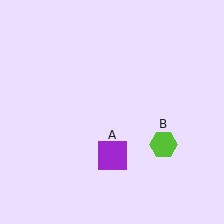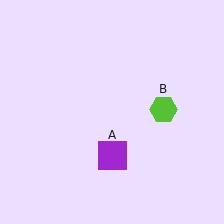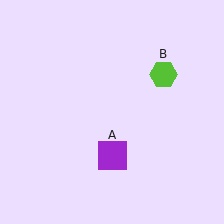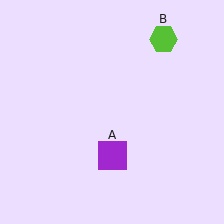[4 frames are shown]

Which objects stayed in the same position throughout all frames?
Purple square (object A) remained stationary.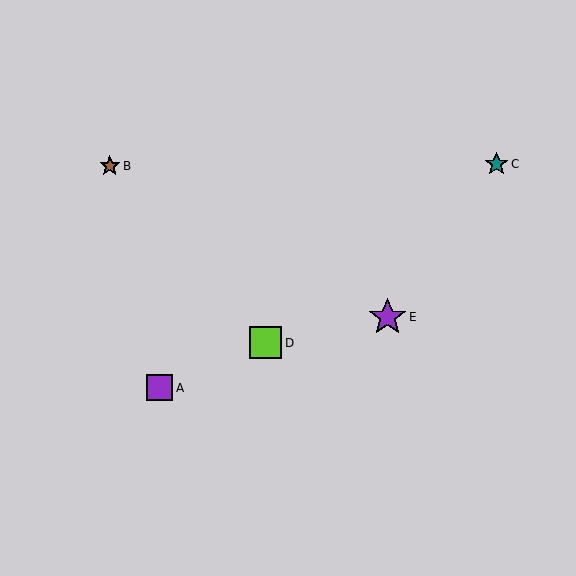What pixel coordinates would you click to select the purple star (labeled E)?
Click at (387, 317) to select the purple star E.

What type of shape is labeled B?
Shape B is a brown star.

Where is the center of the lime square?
The center of the lime square is at (266, 343).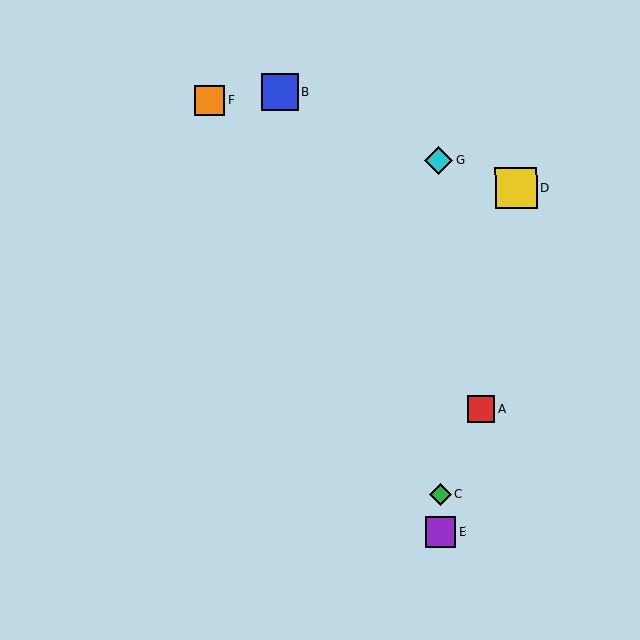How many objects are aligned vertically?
3 objects (C, E, G) are aligned vertically.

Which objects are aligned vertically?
Objects C, E, G are aligned vertically.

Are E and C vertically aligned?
Yes, both are at x≈440.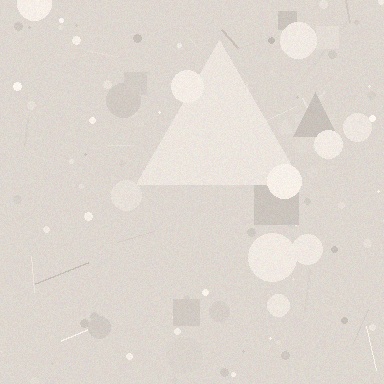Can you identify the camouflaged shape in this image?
The camouflaged shape is a triangle.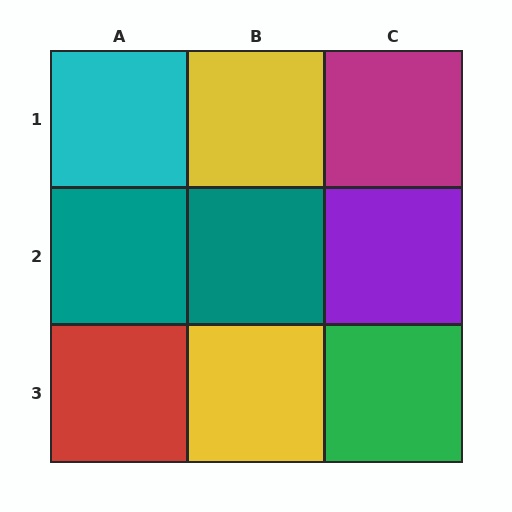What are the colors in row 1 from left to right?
Cyan, yellow, magenta.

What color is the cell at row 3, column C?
Green.